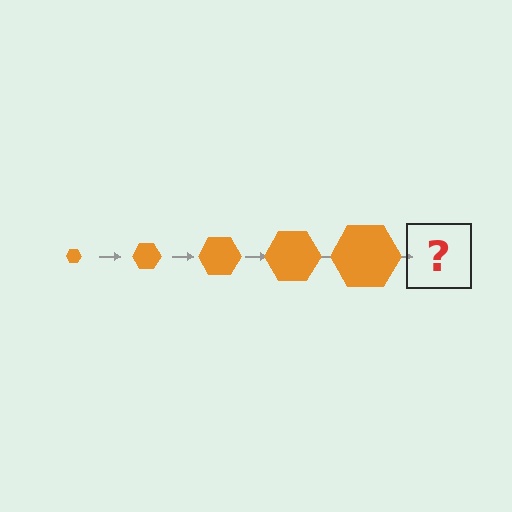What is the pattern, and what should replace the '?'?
The pattern is that the hexagon gets progressively larger each step. The '?' should be an orange hexagon, larger than the previous one.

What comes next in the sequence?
The next element should be an orange hexagon, larger than the previous one.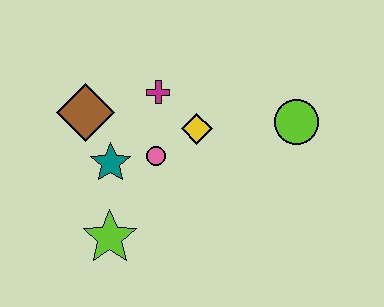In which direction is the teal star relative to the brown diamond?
The teal star is below the brown diamond.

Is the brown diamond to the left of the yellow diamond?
Yes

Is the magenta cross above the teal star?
Yes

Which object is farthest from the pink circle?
The lime circle is farthest from the pink circle.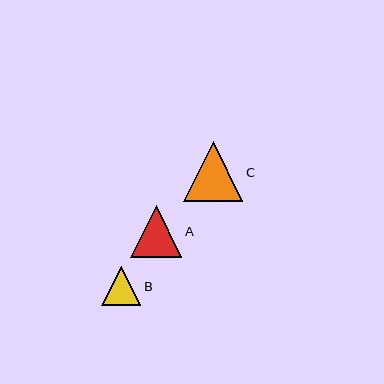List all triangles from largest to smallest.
From largest to smallest: C, A, B.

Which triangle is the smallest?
Triangle B is the smallest with a size of approximately 39 pixels.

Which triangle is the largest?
Triangle C is the largest with a size of approximately 59 pixels.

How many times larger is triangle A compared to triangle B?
Triangle A is approximately 1.3 times the size of triangle B.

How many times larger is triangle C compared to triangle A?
Triangle C is approximately 1.2 times the size of triangle A.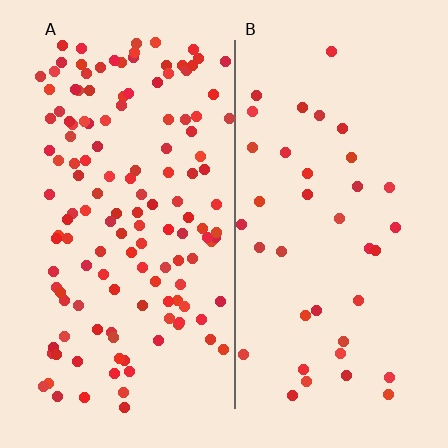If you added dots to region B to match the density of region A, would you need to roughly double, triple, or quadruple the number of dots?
Approximately triple.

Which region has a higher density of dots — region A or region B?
A (the left).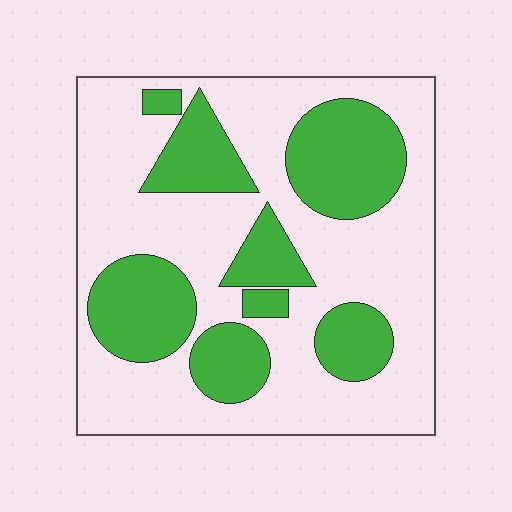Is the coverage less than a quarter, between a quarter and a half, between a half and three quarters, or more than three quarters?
Between a quarter and a half.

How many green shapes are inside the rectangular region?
8.